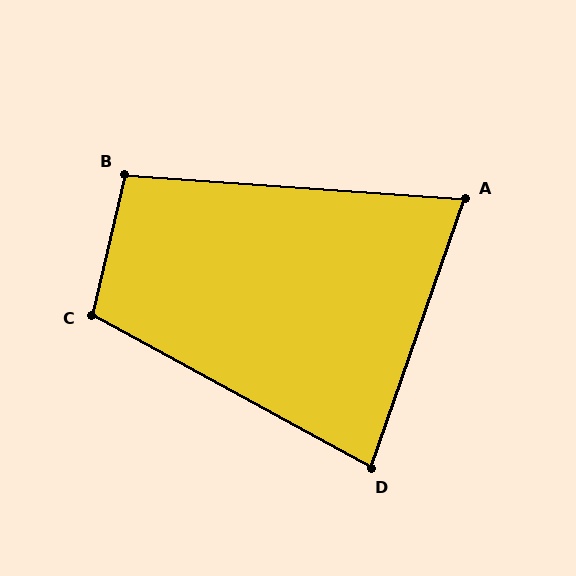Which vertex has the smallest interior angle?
A, at approximately 75 degrees.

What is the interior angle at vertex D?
Approximately 81 degrees (acute).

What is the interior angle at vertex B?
Approximately 99 degrees (obtuse).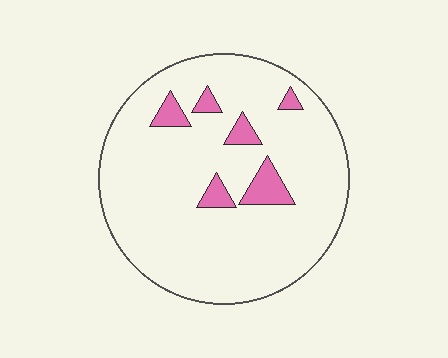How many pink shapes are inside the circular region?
6.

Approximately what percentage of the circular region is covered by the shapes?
Approximately 10%.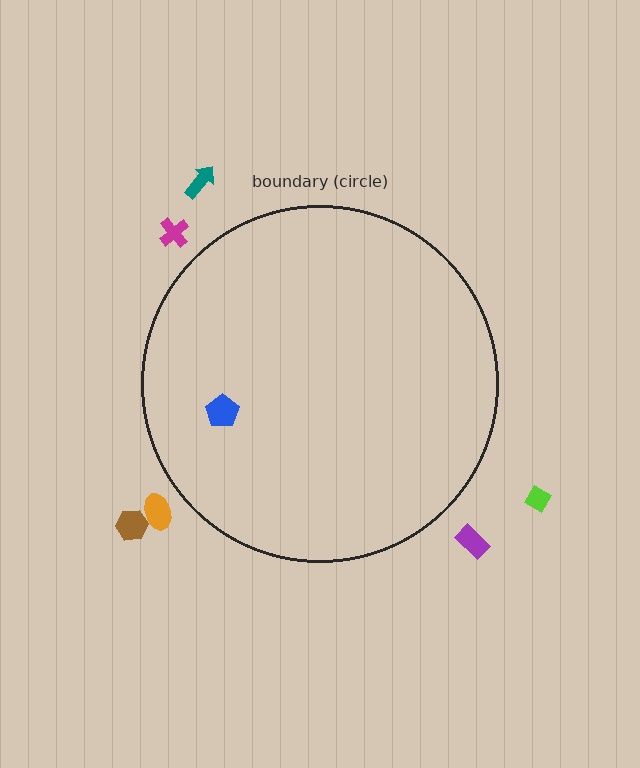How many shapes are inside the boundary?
1 inside, 6 outside.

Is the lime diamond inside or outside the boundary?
Outside.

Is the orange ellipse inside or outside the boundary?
Outside.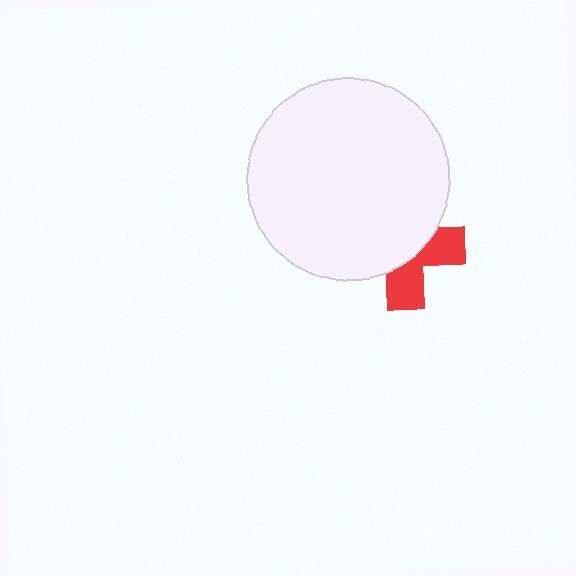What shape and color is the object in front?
The object in front is a white circle.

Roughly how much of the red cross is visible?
A small part of it is visible (roughly 40%).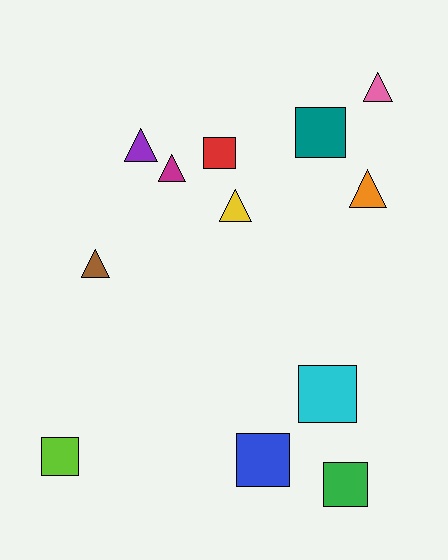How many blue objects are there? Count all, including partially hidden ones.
There is 1 blue object.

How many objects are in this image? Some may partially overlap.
There are 12 objects.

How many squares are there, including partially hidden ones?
There are 6 squares.